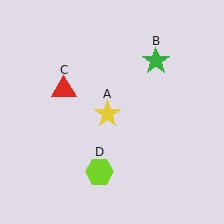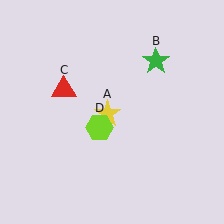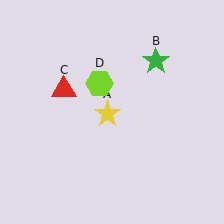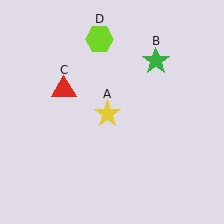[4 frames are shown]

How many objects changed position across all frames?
1 object changed position: lime hexagon (object D).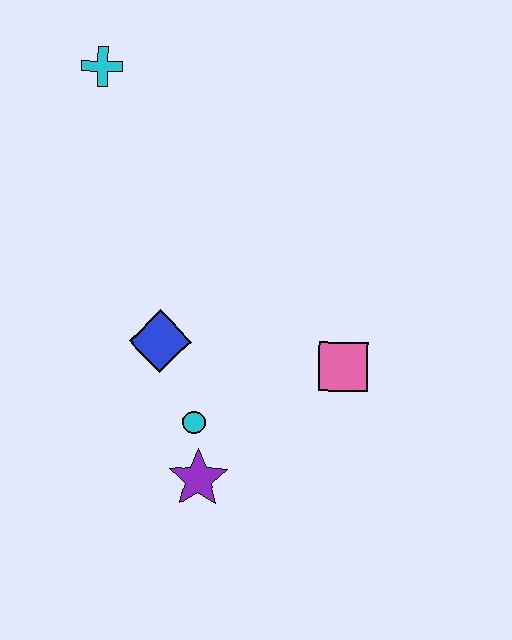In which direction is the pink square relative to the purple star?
The pink square is to the right of the purple star.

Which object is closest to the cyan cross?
The blue diamond is closest to the cyan cross.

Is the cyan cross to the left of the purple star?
Yes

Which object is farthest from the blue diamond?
The cyan cross is farthest from the blue diamond.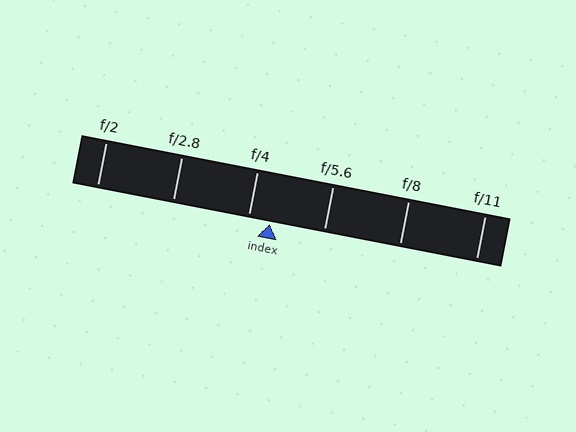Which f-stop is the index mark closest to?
The index mark is closest to f/4.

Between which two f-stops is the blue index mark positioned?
The index mark is between f/4 and f/5.6.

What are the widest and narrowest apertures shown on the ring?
The widest aperture shown is f/2 and the narrowest is f/11.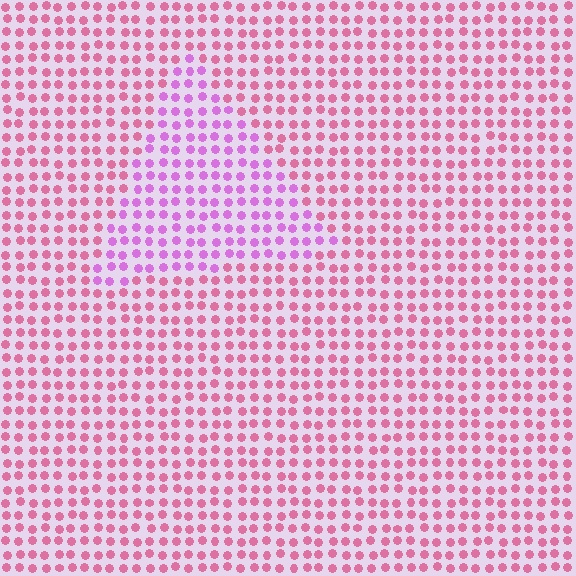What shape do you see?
I see a triangle.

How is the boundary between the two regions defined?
The boundary is defined purely by a slight shift in hue (about 37 degrees). Spacing, size, and orientation are identical on both sides.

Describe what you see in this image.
The image is filled with small pink elements in a uniform arrangement. A triangle-shaped region is visible where the elements are tinted to a slightly different hue, forming a subtle color boundary.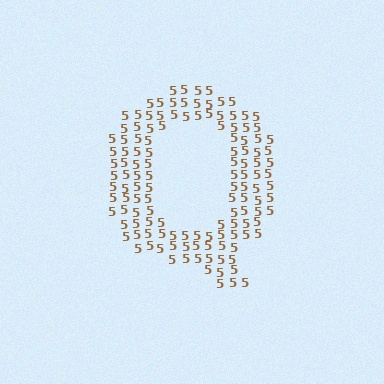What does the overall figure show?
The overall figure shows the letter Q.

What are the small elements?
The small elements are digit 5's.